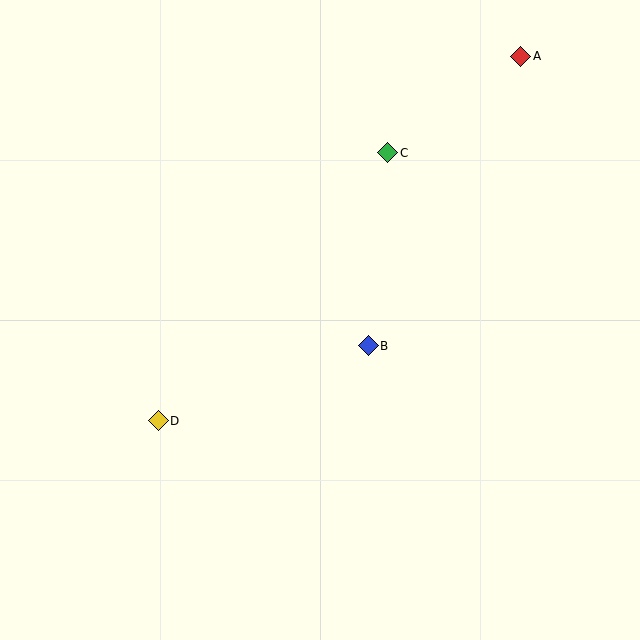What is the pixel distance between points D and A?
The distance between D and A is 514 pixels.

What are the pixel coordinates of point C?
Point C is at (388, 153).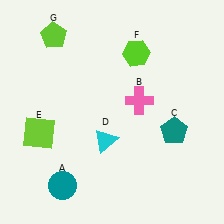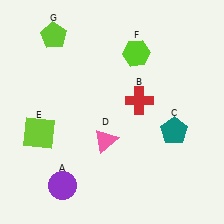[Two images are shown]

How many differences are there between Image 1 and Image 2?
There are 3 differences between the two images.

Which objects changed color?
A changed from teal to purple. B changed from pink to red. D changed from cyan to pink.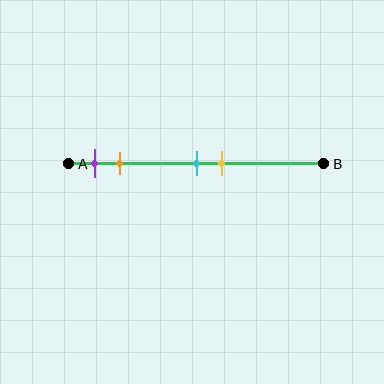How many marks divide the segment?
There are 4 marks dividing the segment.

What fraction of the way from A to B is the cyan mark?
The cyan mark is approximately 50% (0.5) of the way from A to B.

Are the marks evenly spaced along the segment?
No, the marks are not evenly spaced.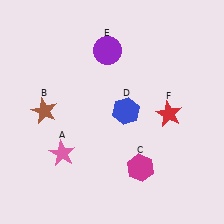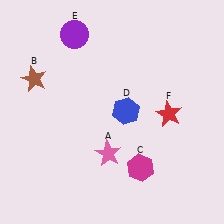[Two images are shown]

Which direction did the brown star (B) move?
The brown star (B) moved up.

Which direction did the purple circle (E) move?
The purple circle (E) moved left.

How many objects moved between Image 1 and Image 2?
3 objects moved between the two images.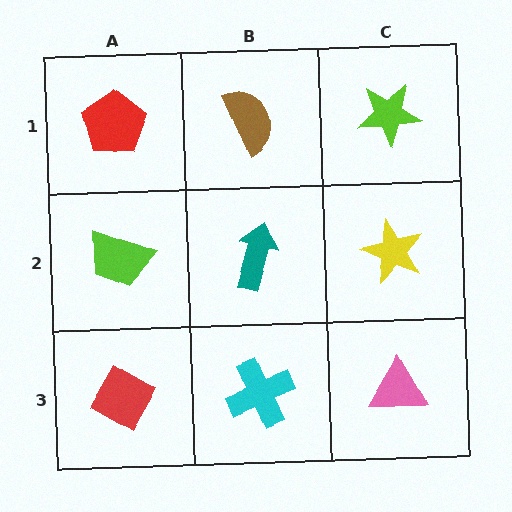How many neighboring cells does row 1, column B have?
3.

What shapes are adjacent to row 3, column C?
A yellow star (row 2, column C), a cyan cross (row 3, column B).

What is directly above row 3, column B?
A teal arrow.